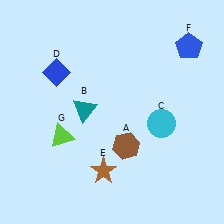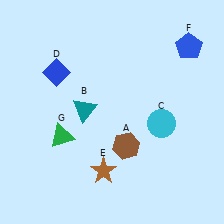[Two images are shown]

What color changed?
The triangle (G) changed from lime in Image 1 to green in Image 2.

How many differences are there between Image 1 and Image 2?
There is 1 difference between the two images.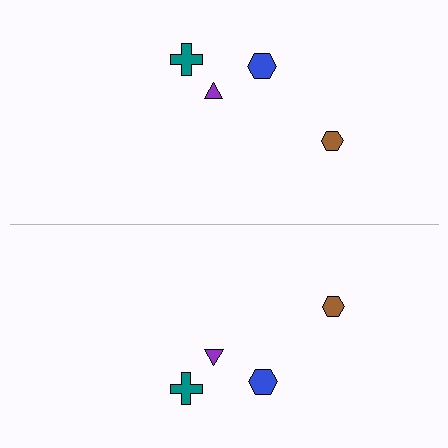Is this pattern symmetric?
Yes, this pattern has bilateral (reflection) symmetry.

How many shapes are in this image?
There are 8 shapes in this image.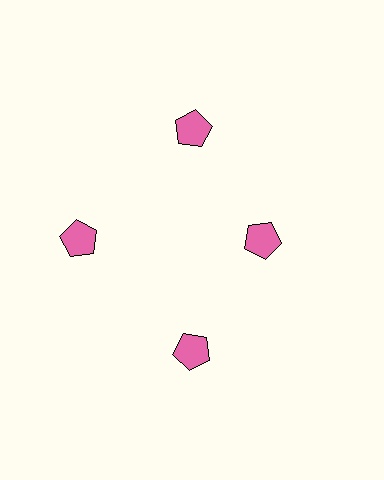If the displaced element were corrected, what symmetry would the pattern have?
It would have 4-fold rotational symmetry — the pattern would map onto itself every 90 degrees.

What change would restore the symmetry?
The symmetry would be restored by moving it outward, back onto the ring so that all 4 pentagons sit at equal angles and equal distance from the center.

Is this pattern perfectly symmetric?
No. The 4 pink pentagons are arranged in a ring, but one element near the 3 o'clock position is pulled inward toward the center, breaking the 4-fold rotational symmetry.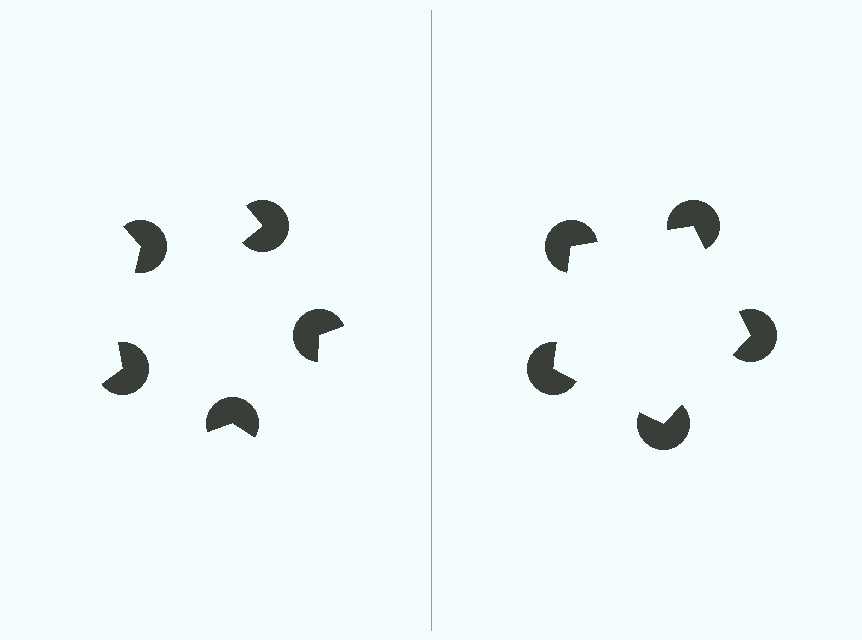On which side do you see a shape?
An illusory pentagon appears on the right side. On the left side the wedge cuts are rotated, so no coherent shape forms.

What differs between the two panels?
The pac-man discs are positioned identically on both sides; only the wedge orientations differ. On the right they align to a pentagon; on the left they are misaligned.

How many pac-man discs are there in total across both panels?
10 — 5 on each side.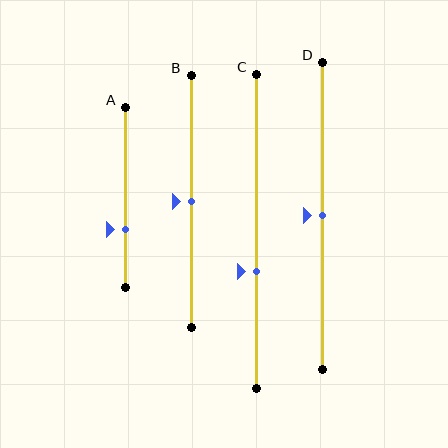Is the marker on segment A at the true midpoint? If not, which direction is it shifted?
No, the marker on segment A is shifted downward by about 18% of the segment length.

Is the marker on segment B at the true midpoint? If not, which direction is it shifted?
Yes, the marker on segment B is at the true midpoint.